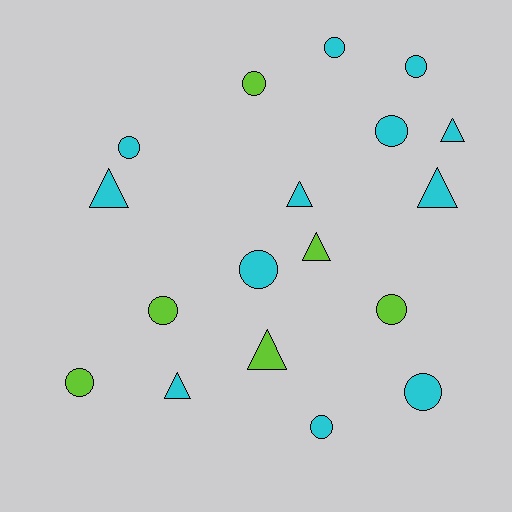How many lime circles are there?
There are 4 lime circles.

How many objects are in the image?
There are 18 objects.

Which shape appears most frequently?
Circle, with 11 objects.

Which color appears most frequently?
Cyan, with 12 objects.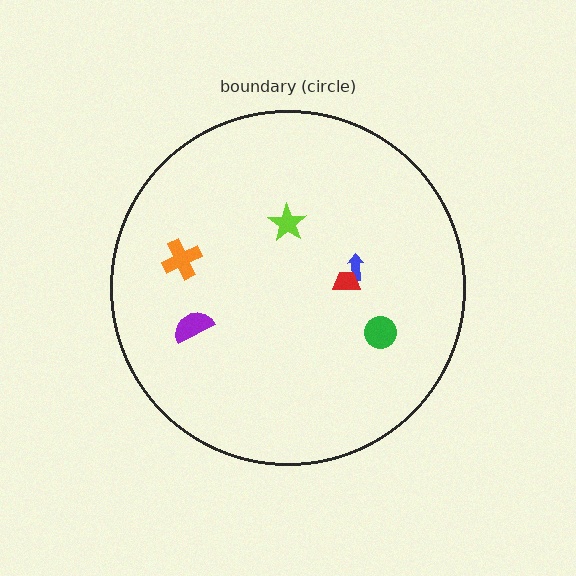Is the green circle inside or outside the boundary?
Inside.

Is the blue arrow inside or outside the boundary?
Inside.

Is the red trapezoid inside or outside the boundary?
Inside.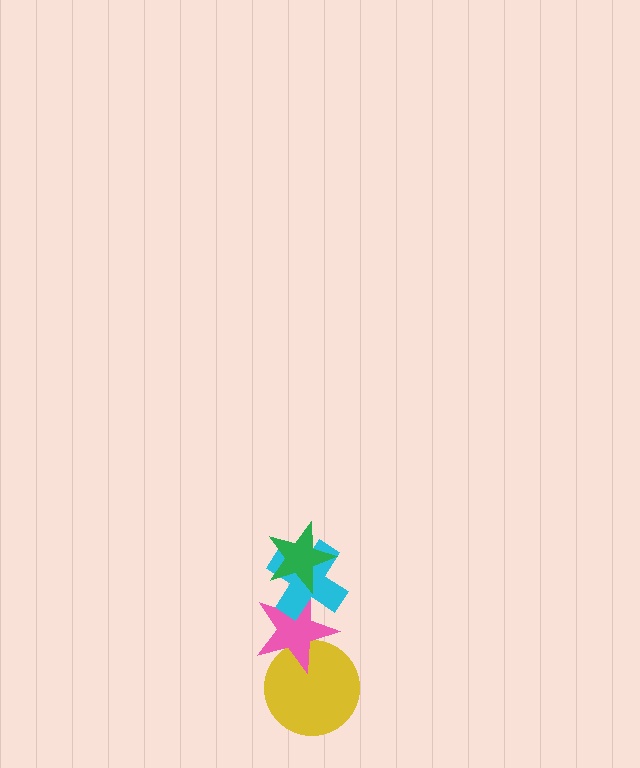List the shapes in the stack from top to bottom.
From top to bottom: the green star, the cyan cross, the pink star, the yellow circle.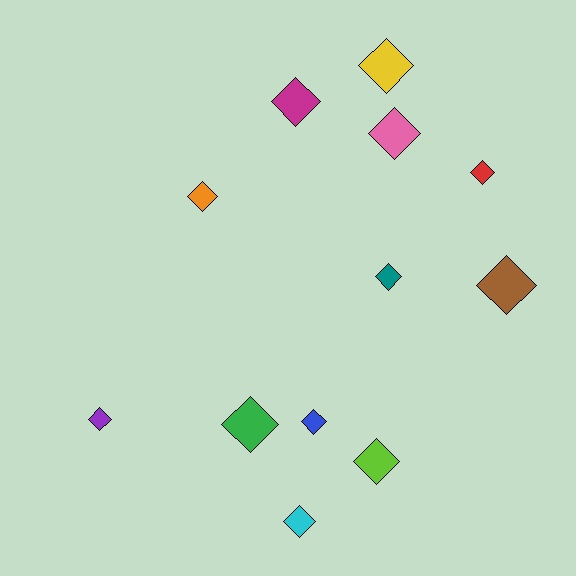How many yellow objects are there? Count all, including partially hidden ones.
There is 1 yellow object.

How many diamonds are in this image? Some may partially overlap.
There are 12 diamonds.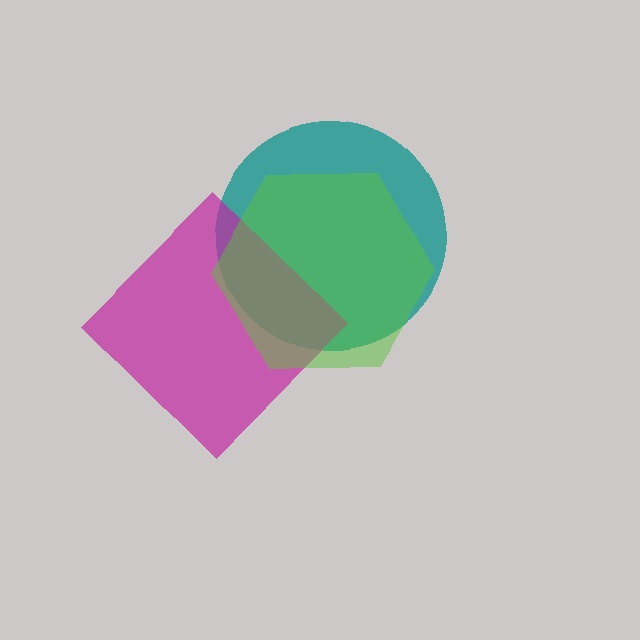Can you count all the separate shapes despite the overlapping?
Yes, there are 3 separate shapes.